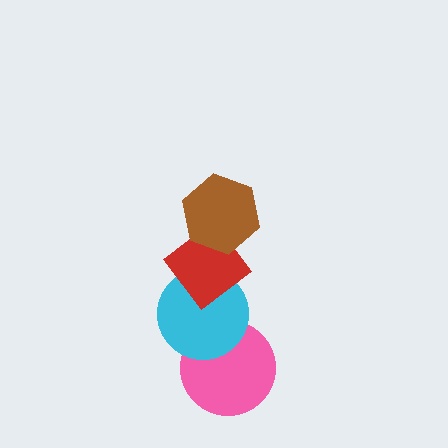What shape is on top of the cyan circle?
The red diamond is on top of the cyan circle.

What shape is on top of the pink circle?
The cyan circle is on top of the pink circle.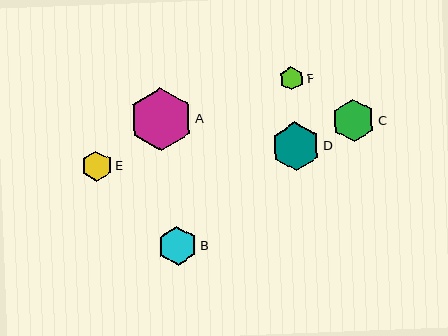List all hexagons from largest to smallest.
From largest to smallest: A, D, C, B, E, F.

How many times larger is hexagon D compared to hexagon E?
Hexagon D is approximately 1.6 times the size of hexagon E.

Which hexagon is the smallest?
Hexagon F is the smallest with a size of approximately 24 pixels.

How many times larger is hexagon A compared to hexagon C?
Hexagon A is approximately 1.5 times the size of hexagon C.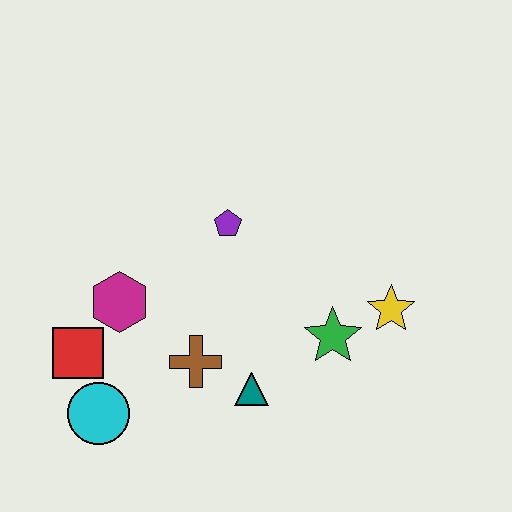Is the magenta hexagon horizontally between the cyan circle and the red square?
No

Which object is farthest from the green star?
The red square is farthest from the green star.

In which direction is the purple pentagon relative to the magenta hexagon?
The purple pentagon is to the right of the magenta hexagon.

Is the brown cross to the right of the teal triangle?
No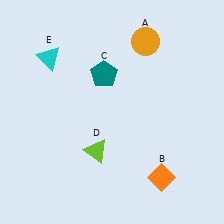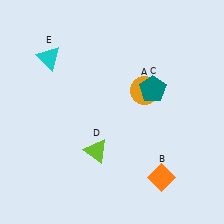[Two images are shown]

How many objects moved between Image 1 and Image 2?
2 objects moved between the two images.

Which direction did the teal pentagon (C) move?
The teal pentagon (C) moved right.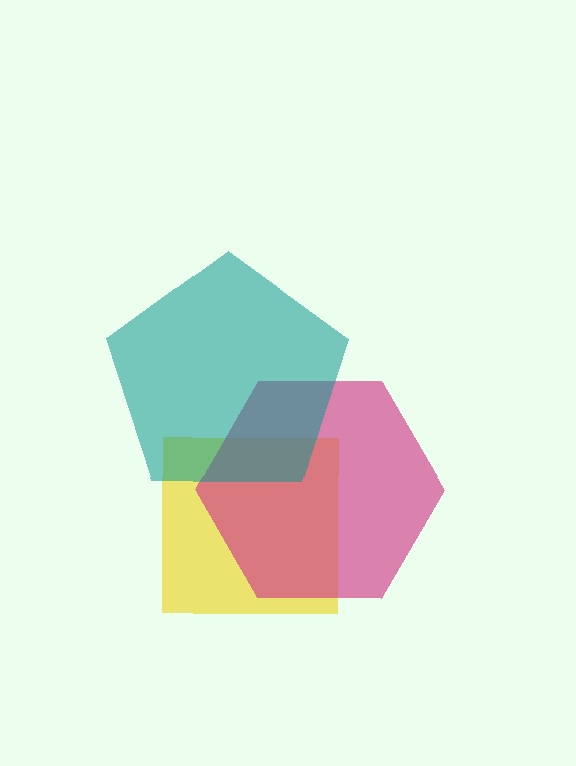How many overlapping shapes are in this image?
There are 3 overlapping shapes in the image.